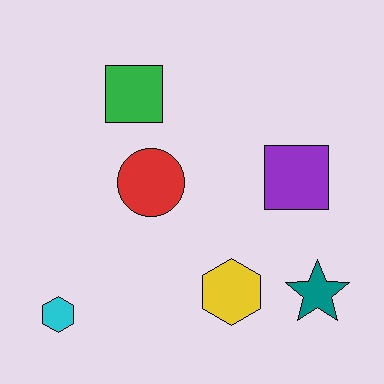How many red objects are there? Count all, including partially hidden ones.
There is 1 red object.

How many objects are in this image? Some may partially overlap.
There are 6 objects.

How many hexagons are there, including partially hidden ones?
There are 2 hexagons.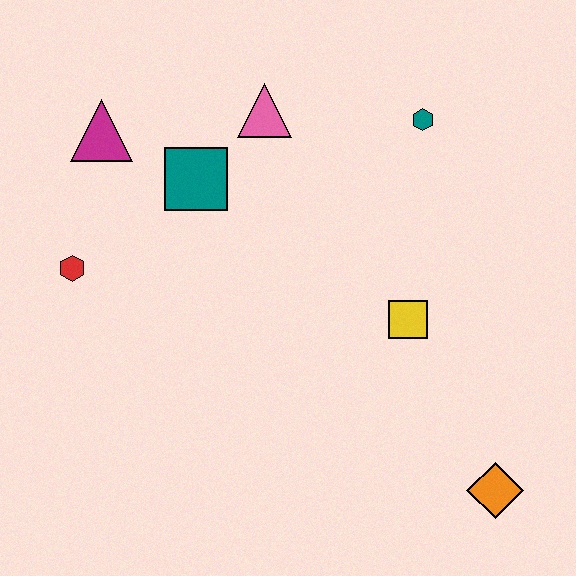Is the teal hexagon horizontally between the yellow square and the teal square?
No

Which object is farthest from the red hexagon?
The orange diamond is farthest from the red hexagon.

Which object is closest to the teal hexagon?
The pink triangle is closest to the teal hexagon.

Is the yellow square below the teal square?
Yes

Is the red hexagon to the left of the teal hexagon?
Yes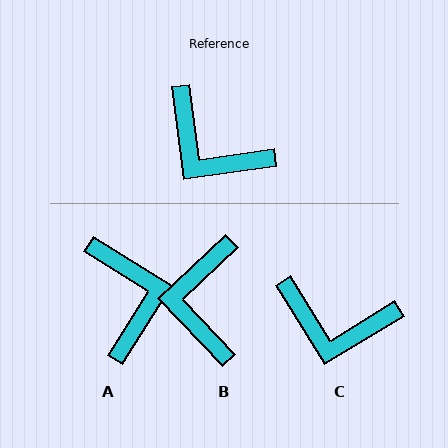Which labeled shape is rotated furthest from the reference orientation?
A, about 140 degrees away.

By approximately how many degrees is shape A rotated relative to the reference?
Approximately 140 degrees counter-clockwise.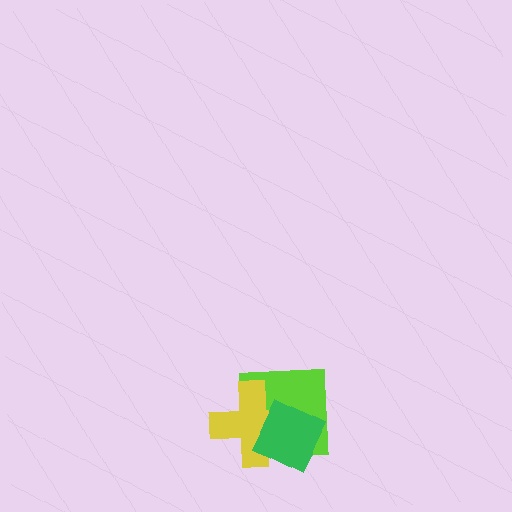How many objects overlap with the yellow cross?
2 objects overlap with the yellow cross.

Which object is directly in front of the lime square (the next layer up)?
The yellow cross is directly in front of the lime square.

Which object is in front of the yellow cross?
The green square is in front of the yellow cross.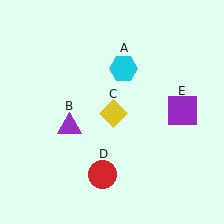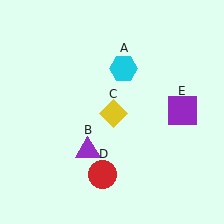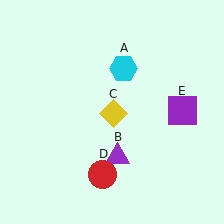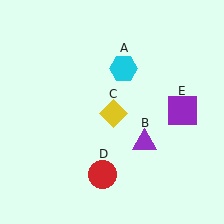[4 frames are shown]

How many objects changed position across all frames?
1 object changed position: purple triangle (object B).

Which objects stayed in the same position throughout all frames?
Cyan hexagon (object A) and yellow diamond (object C) and red circle (object D) and purple square (object E) remained stationary.